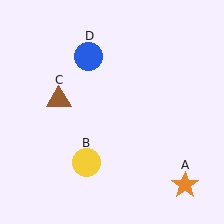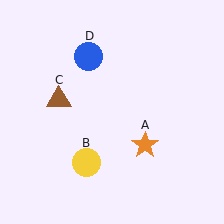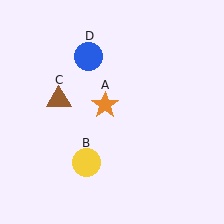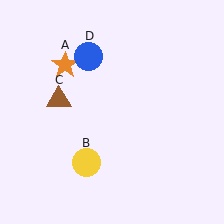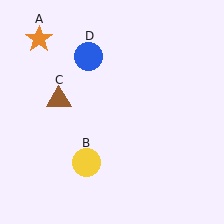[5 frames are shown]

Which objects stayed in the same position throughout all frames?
Yellow circle (object B) and brown triangle (object C) and blue circle (object D) remained stationary.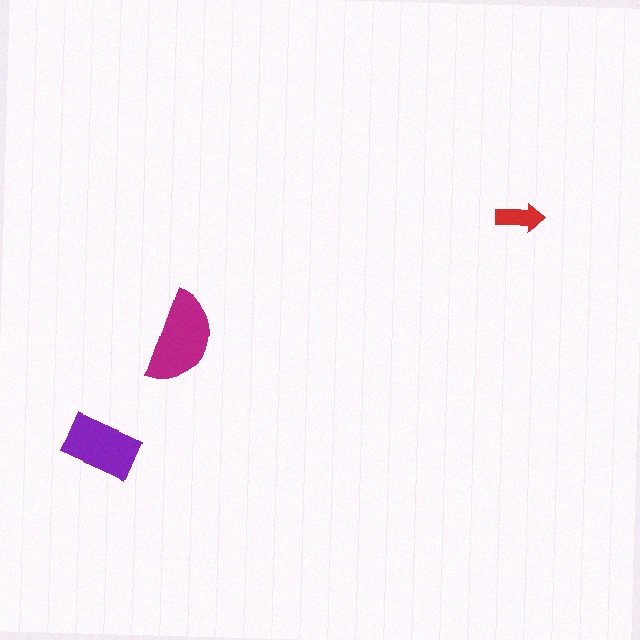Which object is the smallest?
The red arrow.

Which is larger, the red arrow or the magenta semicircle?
The magenta semicircle.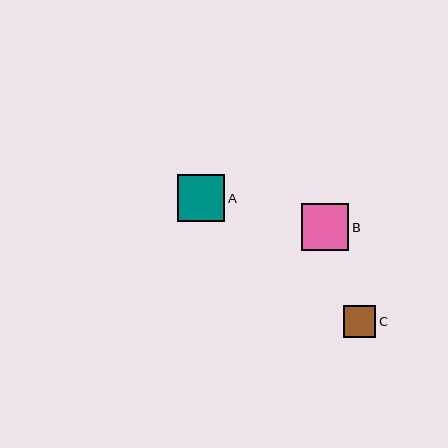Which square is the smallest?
Square C is the smallest with a size of approximately 33 pixels.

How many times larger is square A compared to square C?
Square A is approximately 1.5 times the size of square C.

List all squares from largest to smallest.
From largest to smallest: A, B, C.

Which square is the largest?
Square A is the largest with a size of approximately 47 pixels.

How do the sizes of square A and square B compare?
Square A and square B are approximately the same size.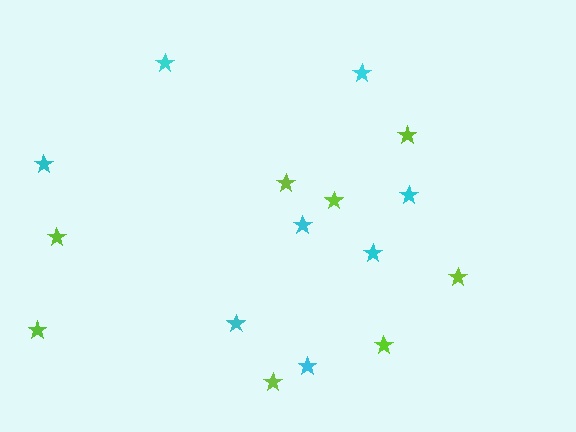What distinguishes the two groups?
There are 2 groups: one group of lime stars (8) and one group of cyan stars (8).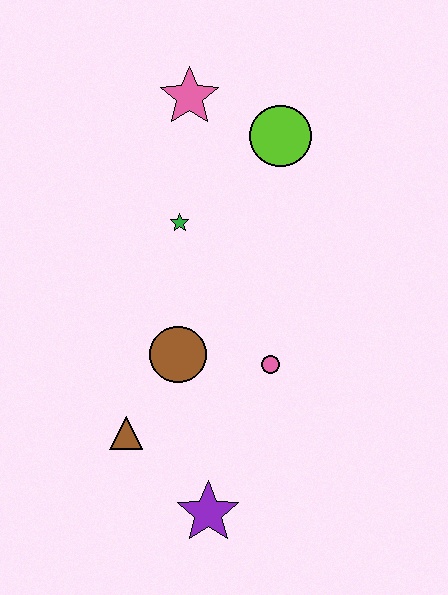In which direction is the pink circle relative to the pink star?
The pink circle is below the pink star.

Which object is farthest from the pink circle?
The pink star is farthest from the pink circle.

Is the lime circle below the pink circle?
No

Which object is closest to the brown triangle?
The brown circle is closest to the brown triangle.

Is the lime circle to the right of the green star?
Yes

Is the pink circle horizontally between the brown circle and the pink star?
No